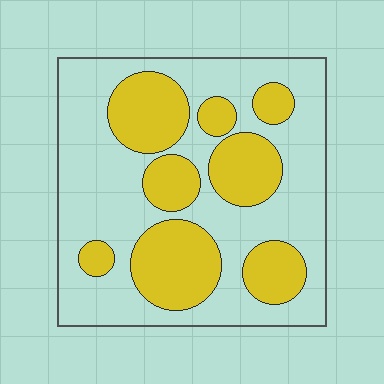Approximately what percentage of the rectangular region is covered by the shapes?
Approximately 35%.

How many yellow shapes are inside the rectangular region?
8.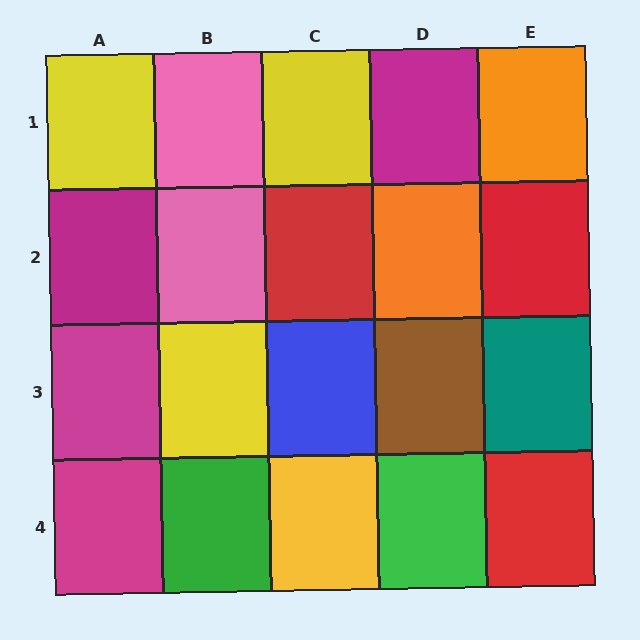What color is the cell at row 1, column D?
Magenta.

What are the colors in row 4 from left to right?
Magenta, green, yellow, green, red.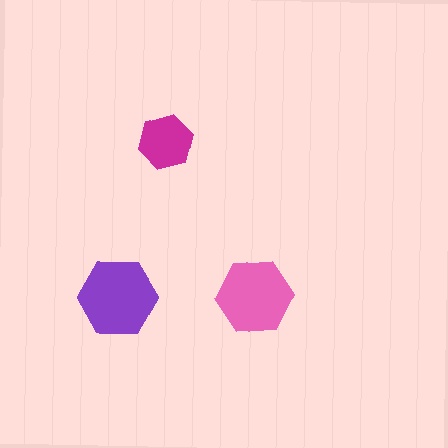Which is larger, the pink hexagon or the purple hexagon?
The purple one.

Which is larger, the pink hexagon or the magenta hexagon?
The pink one.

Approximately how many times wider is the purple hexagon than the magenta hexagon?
About 1.5 times wider.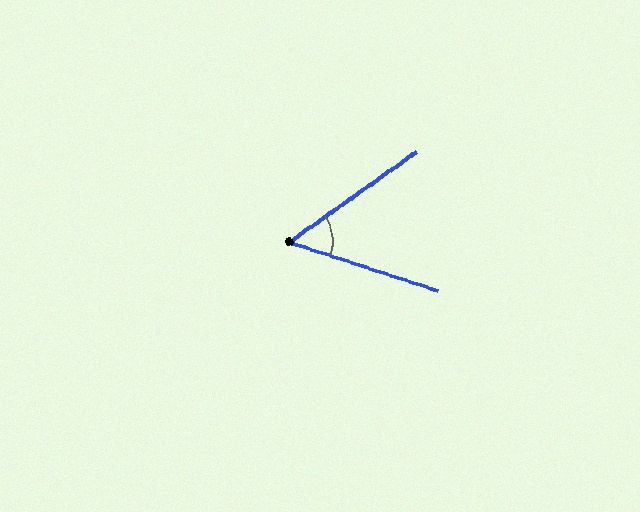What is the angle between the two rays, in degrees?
Approximately 53 degrees.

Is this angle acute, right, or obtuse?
It is acute.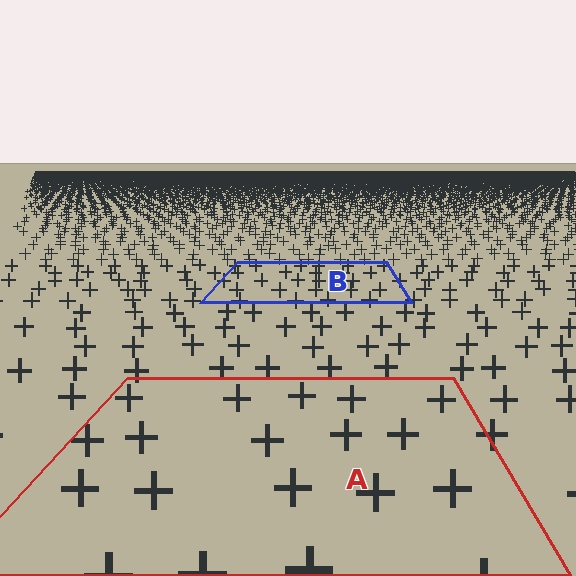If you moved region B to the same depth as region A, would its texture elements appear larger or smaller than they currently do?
They would appear larger. At a closer depth, the same texture elements are projected at a bigger on-screen size.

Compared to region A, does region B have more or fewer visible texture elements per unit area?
Region B has more texture elements per unit area — they are packed more densely because it is farther away.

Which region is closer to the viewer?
Region A is closer. The texture elements there are larger and more spread out.